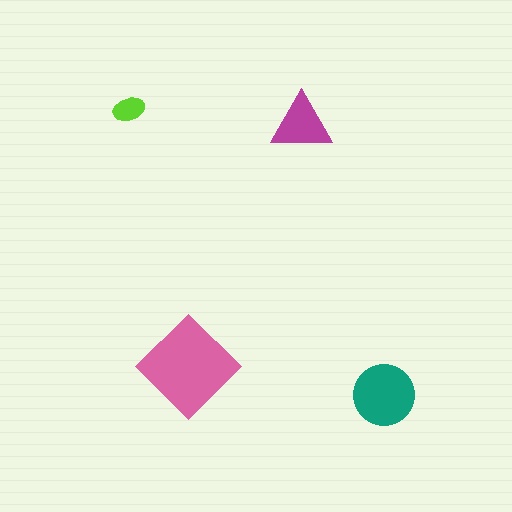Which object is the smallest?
The lime ellipse.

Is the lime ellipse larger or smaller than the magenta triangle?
Smaller.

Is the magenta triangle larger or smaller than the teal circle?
Smaller.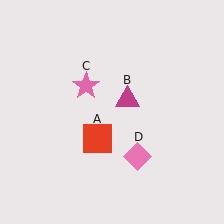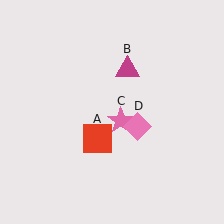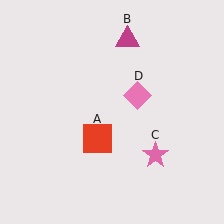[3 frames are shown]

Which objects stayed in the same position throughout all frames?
Red square (object A) remained stationary.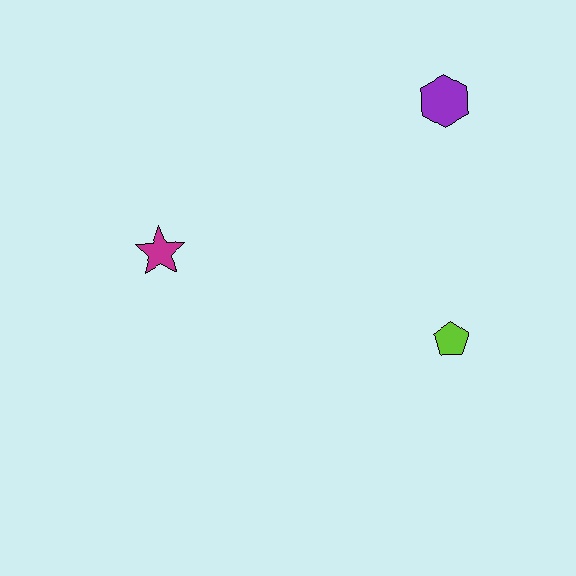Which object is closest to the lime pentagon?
The purple hexagon is closest to the lime pentagon.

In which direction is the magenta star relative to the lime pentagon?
The magenta star is to the left of the lime pentagon.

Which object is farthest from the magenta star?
The purple hexagon is farthest from the magenta star.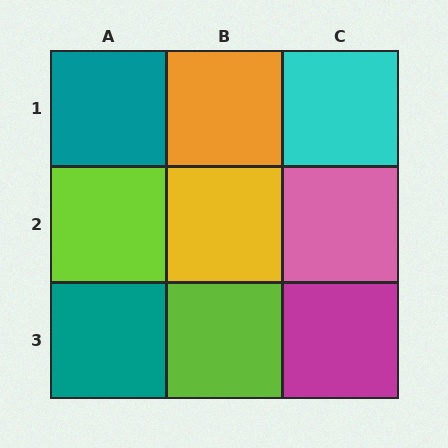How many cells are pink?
1 cell is pink.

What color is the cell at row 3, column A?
Teal.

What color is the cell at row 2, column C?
Pink.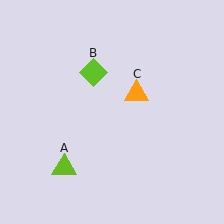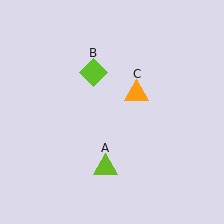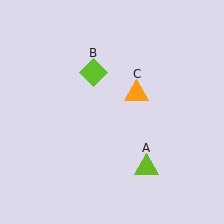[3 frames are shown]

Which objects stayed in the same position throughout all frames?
Lime diamond (object B) and orange triangle (object C) remained stationary.